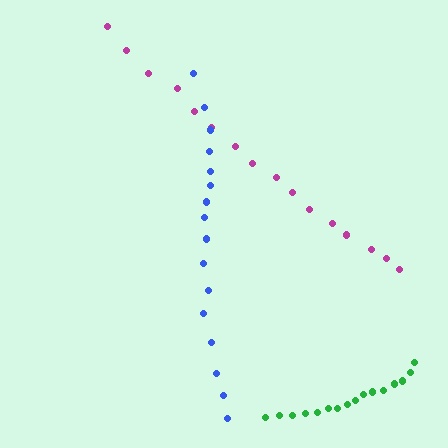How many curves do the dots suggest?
There are 3 distinct paths.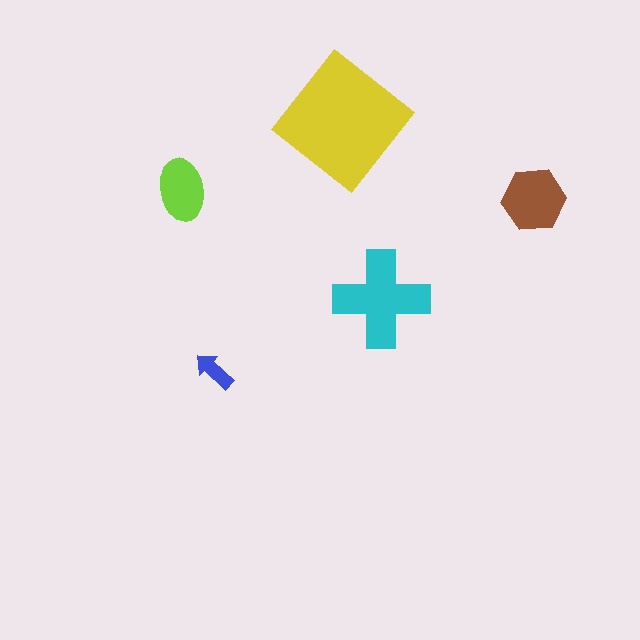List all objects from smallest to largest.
The blue arrow, the lime ellipse, the brown hexagon, the cyan cross, the yellow diamond.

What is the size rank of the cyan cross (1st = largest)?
2nd.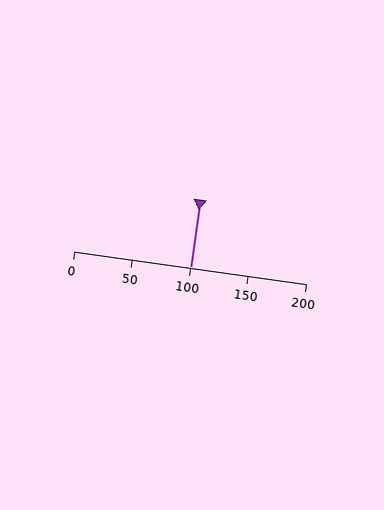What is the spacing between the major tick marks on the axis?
The major ticks are spaced 50 apart.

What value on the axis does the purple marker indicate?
The marker indicates approximately 100.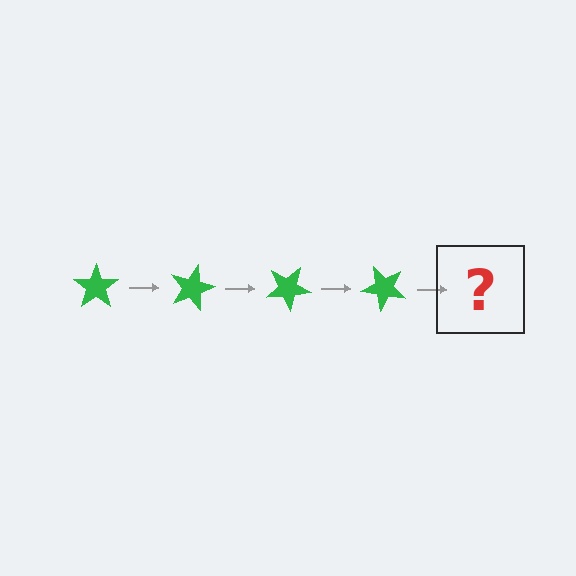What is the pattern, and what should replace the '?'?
The pattern is that the star rotates 15 degrees each step. The '?' should be a green star rotated 60 degrees.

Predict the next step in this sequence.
The next step is a green star rotated 60 degrees.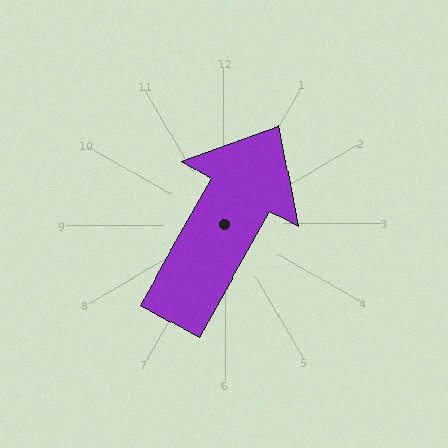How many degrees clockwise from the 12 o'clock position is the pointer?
Approximately 30 degrees.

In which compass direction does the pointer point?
Northeast.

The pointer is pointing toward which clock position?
Roughly 1 o'clock.